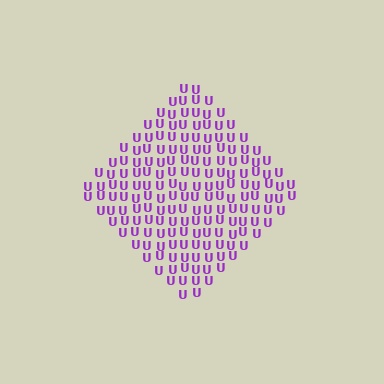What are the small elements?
The small elements are letter U's.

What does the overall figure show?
The overall figure shows a diamond.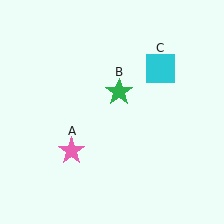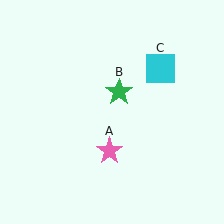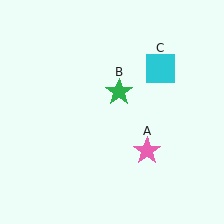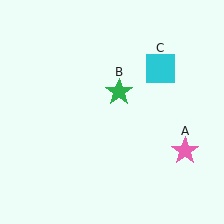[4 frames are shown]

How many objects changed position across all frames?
1 object changed position: pink star (object A).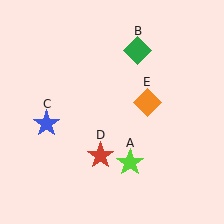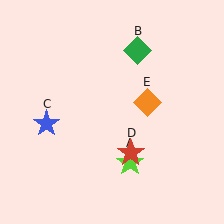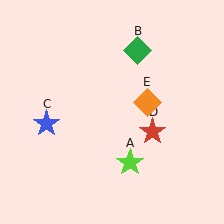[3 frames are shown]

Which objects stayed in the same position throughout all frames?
Lime star (object A) and green diamond (object B) and blue star (object C) and orange diamond (object E) remained stationary.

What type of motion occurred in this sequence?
The red star (object D) rotated counterclockwise around the center of the scene.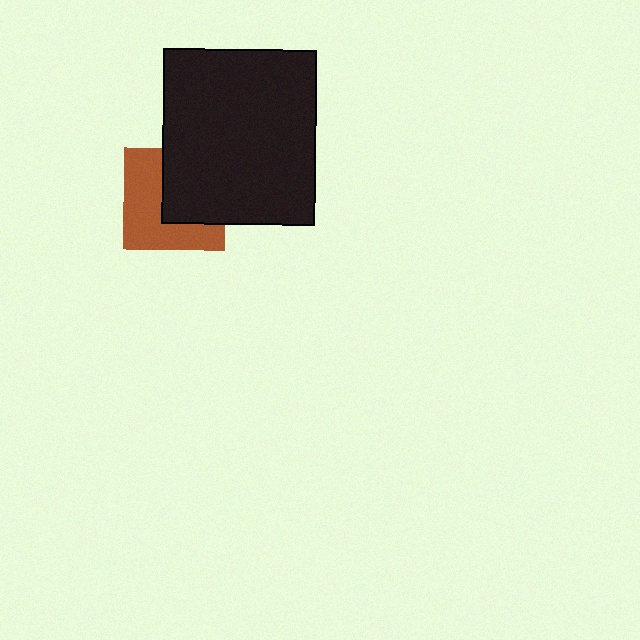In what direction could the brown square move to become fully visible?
The brown square could move toward the lower-left. That would shift it out from behind the black rectangle entirely.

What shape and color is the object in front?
The object in front is a black rectangle.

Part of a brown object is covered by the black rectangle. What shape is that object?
It is a square.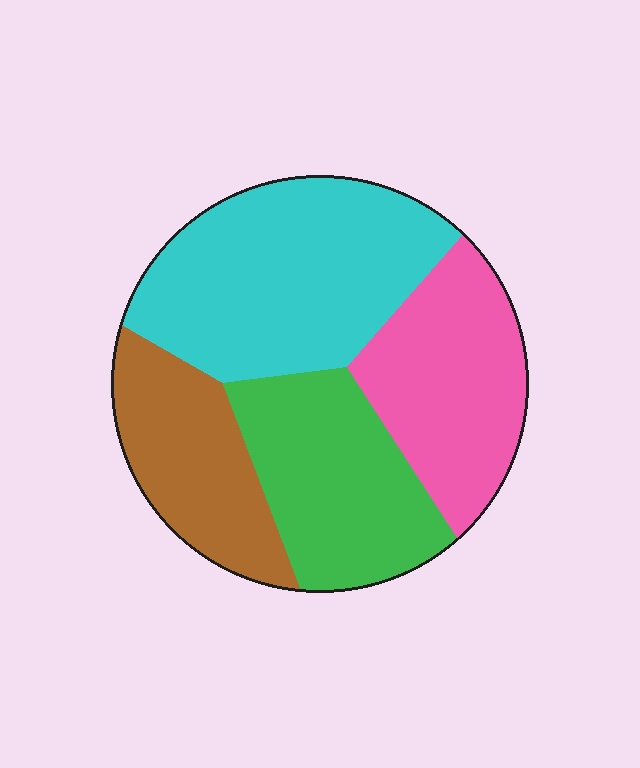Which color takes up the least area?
Brown, at roughly 20%.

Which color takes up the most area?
Cyan, at roughly 35%.